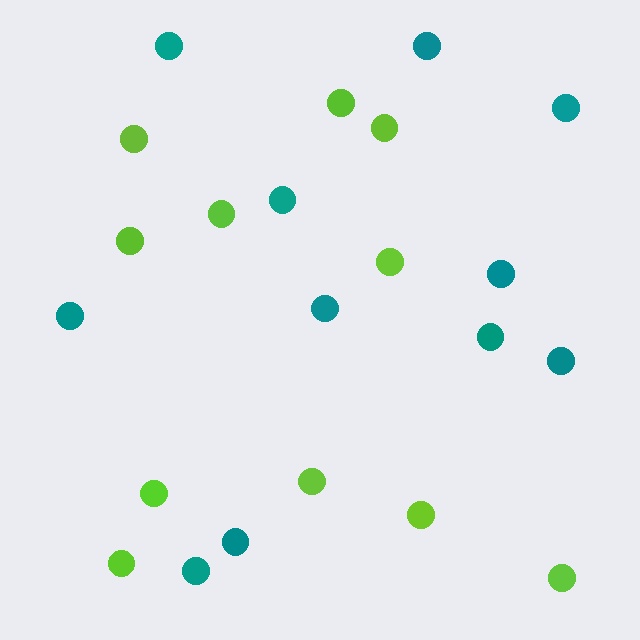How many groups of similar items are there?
There are 2 groups: one group of lime circles (11) and one group of teal circles (11).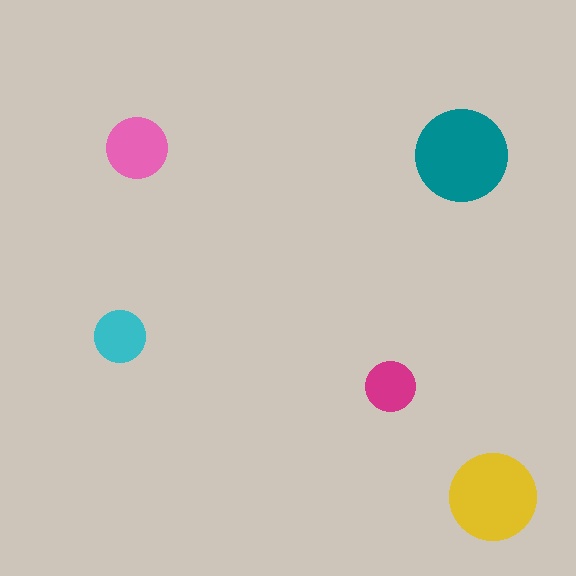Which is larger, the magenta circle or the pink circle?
The pink one.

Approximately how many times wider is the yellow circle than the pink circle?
About 1.5 times wider.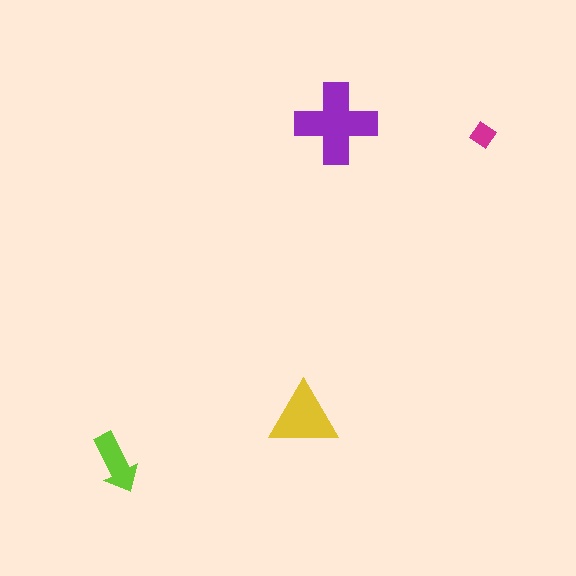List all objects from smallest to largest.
The magenta diamond, the lime arrow, the yellow triangle, the purple cross.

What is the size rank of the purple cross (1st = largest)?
1st.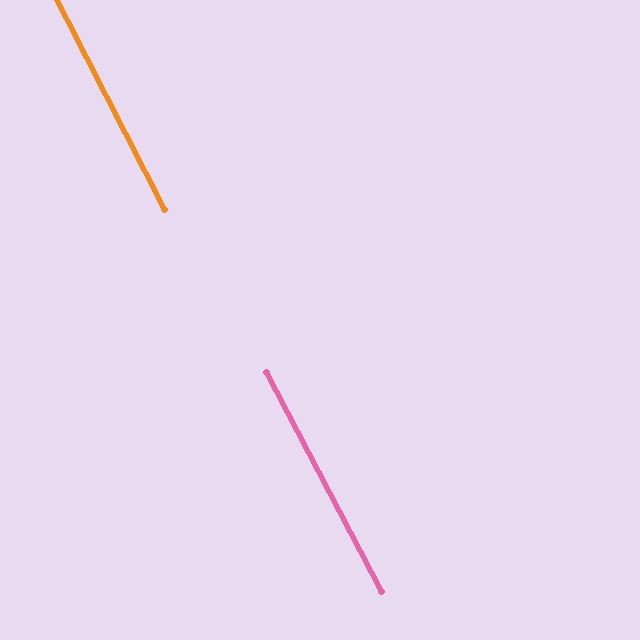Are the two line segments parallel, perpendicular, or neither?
Parallel — their directions differ by only 0.8°.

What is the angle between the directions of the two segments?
Approximately 1 degree.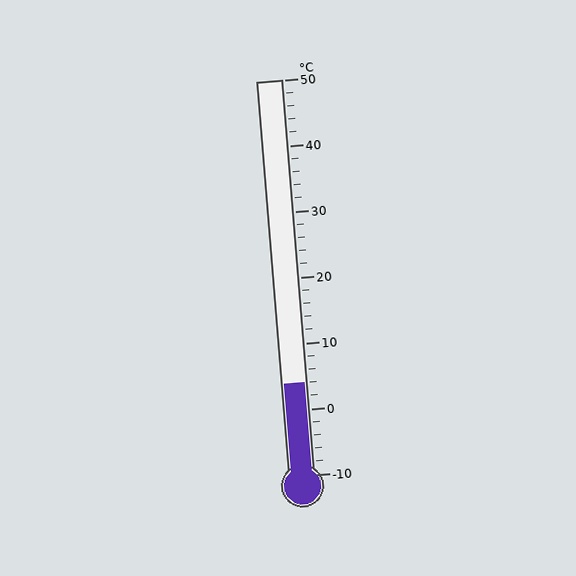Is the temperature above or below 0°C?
The temperature is above 0°C.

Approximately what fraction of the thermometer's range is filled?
The thermometer is filled to approximately 25% of its range.